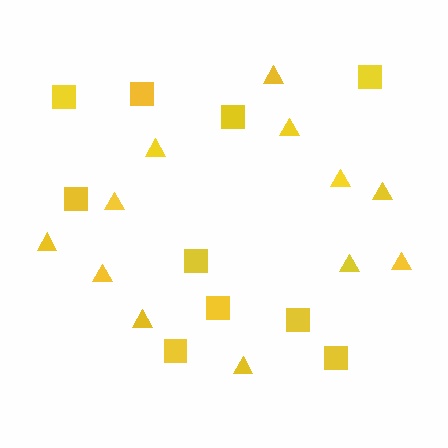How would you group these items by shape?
There are 2 groups: one group of squares (10) and one group of triangles (12).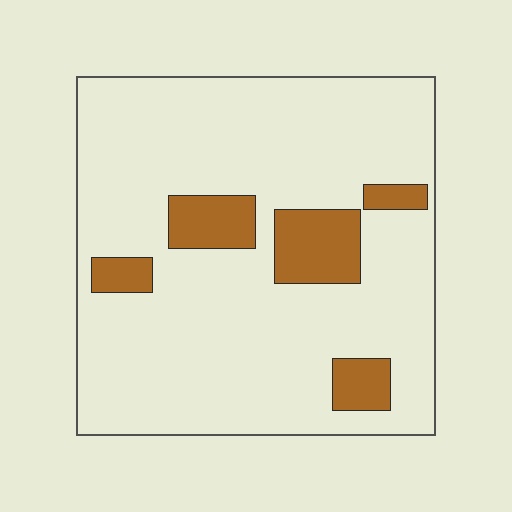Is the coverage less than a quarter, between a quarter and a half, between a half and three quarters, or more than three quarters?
Less than a quarter.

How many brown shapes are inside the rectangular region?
5.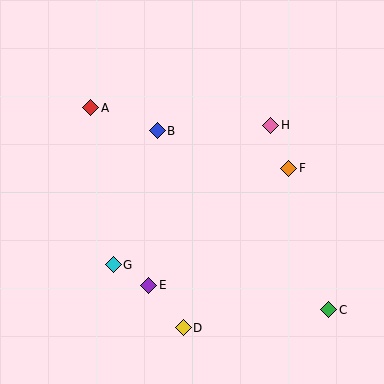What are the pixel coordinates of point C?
Point C is at (329, 310).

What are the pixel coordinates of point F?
Point F is at (289, 168).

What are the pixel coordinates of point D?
Point D is at (183, 328).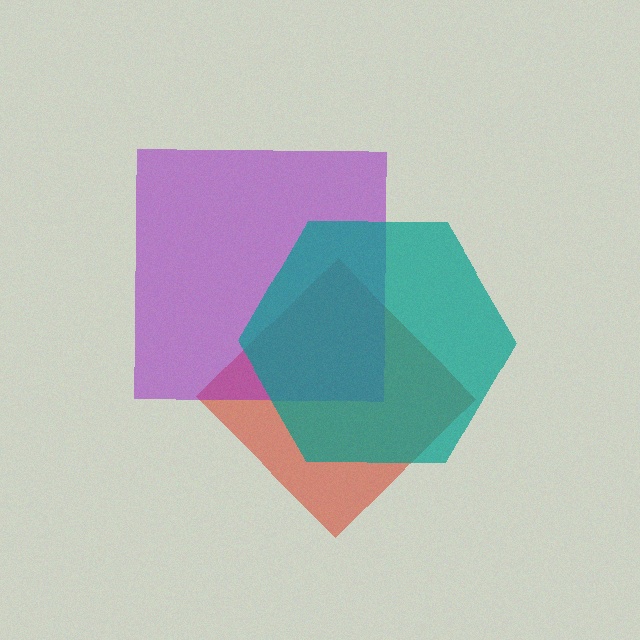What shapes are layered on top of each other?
The layered shapes are: a red diamond, a purple square, a teal hexagon.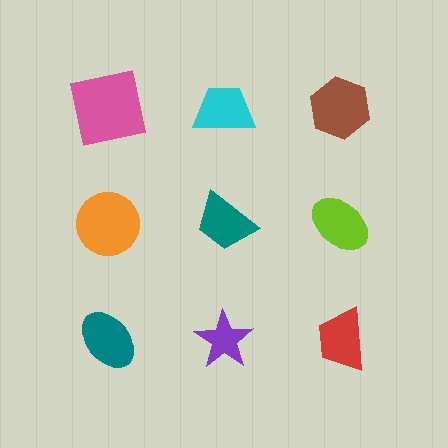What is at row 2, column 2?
A teal trapezoid.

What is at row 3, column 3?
A red trapezoid.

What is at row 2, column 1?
An orange circle.